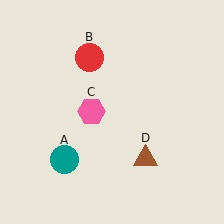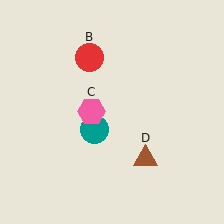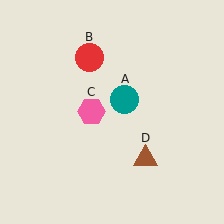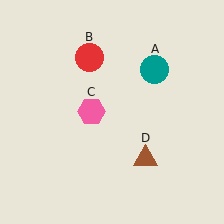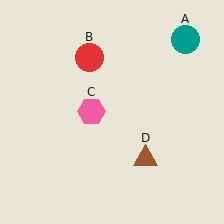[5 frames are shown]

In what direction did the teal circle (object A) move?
The teal circle (object A) moved up and to the right.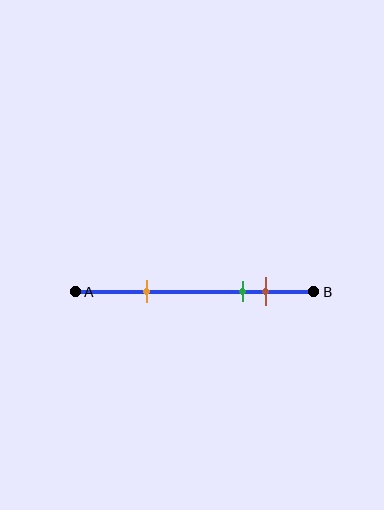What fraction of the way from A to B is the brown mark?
The brown mark is approximately 80% (0.8) of the way from A to B.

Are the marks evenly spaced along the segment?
No, the marks are not evenly spaced.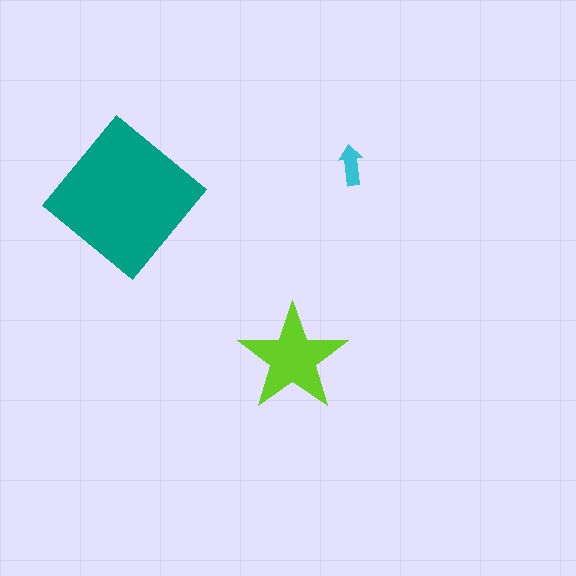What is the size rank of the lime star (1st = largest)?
2nd.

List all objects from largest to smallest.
The teal diamond, the lime star, the cyan arrow.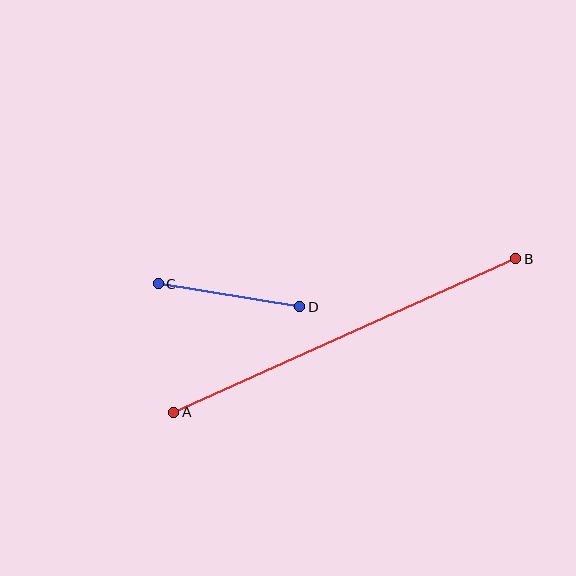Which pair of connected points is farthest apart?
Points A and B are farthest apart.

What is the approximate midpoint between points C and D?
The midpoint is at approximately (229, 295) pixels.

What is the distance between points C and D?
The distance is approximately 144 pixels.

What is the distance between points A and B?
The distance is approximately 375 pixels.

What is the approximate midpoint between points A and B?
The midpoint is at approximately (345, 336) pixels.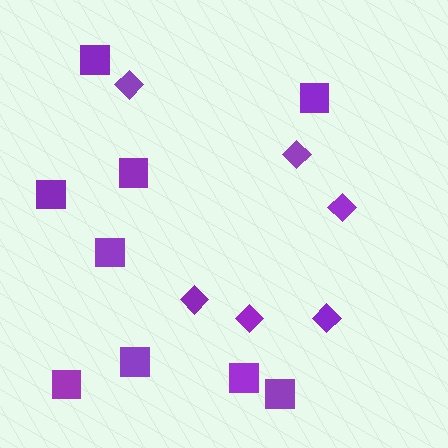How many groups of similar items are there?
There are 2 groups: one group of squares (9) and one group of diamonds (6).